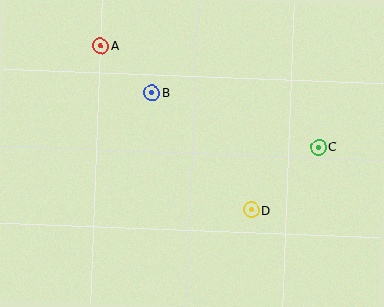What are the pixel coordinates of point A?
Point A is at (101, 46).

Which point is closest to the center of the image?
Point B at (152, 93) is closest to the center.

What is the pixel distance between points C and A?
The distance between C and A is 240 pixels.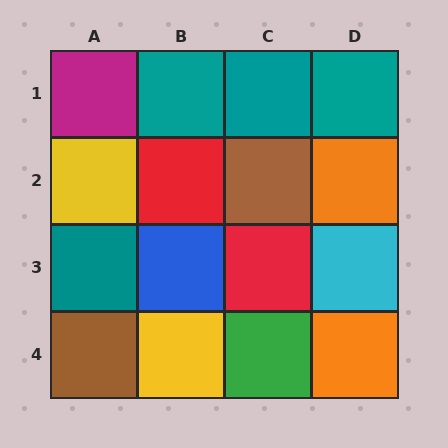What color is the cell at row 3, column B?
Blue.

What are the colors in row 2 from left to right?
Yellow, red, brown, orange.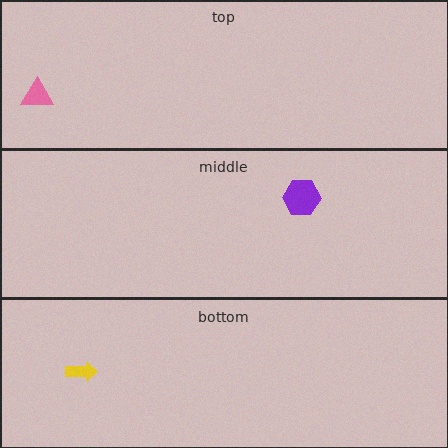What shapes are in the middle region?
The purple hexagon.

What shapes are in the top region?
The pink triangle.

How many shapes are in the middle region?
1.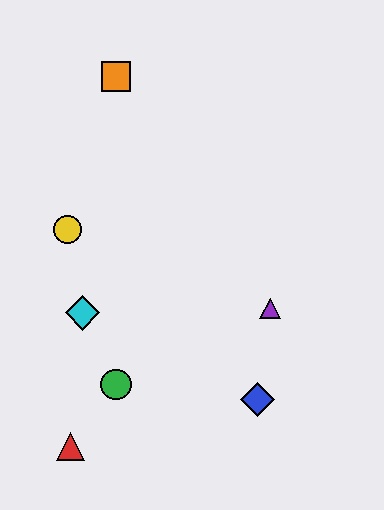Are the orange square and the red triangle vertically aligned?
No, the orange square is at x≈116 and the red triangle is at x≈70.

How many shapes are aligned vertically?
2 shapes (the green circle, the orange square) are aligned vertically.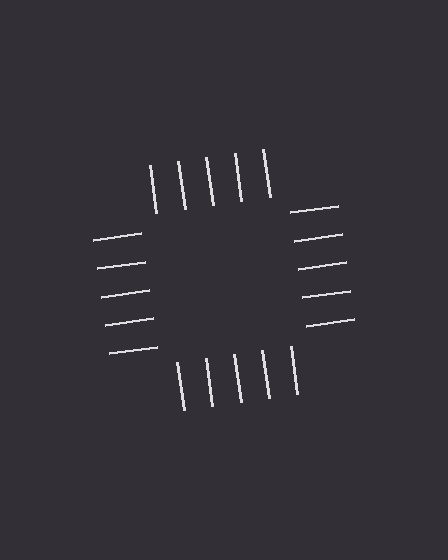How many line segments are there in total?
20 — 5 along each of the 4 edges.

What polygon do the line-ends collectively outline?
An illusory square — the line segments terminate on its edges but no continuous stroke is drawn.